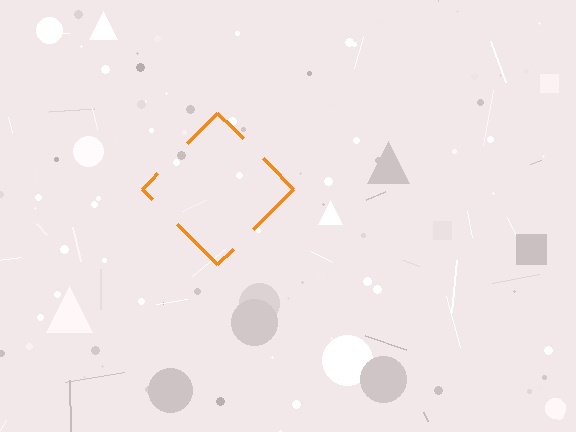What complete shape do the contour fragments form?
The contour fragments form a diamond.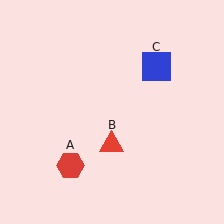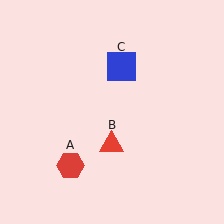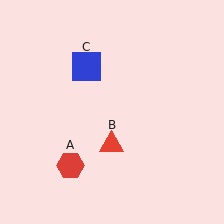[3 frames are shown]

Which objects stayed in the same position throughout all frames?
Red hexagon (object A) and red triangle (object B) remained stationary.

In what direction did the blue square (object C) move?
The blue square (object C) moved left.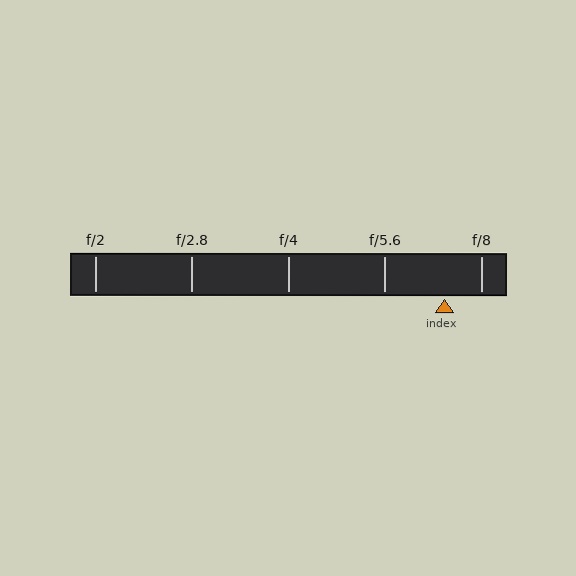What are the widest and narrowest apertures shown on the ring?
The widest aperture shown is f/2 and the narrowest is f/8.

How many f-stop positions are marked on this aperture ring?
There are 5 f-stop positions marked.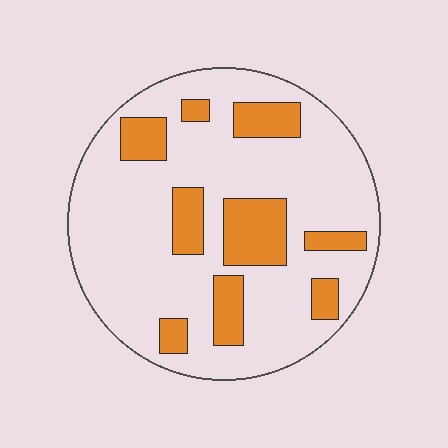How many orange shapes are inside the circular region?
9.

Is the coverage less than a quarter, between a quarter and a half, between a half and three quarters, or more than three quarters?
Less than a quarter.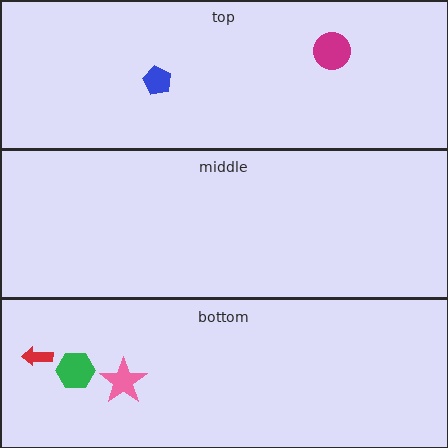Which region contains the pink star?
The bottom region.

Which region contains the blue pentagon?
The top region.